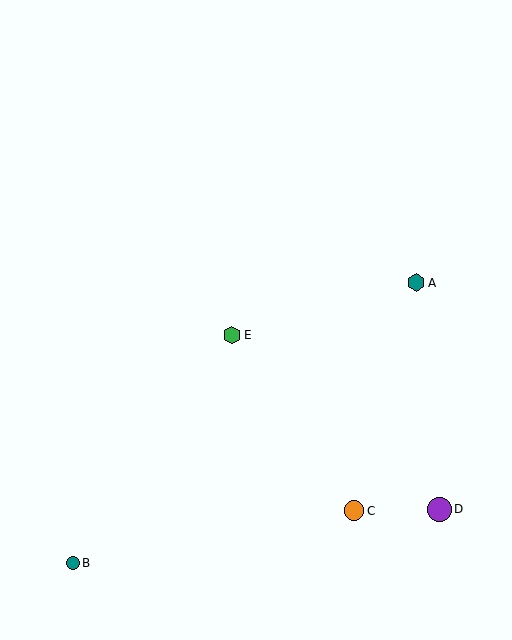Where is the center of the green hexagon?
The center of the green hexagon is at (232, 335).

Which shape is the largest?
The purple circle (labeled D) is the largest.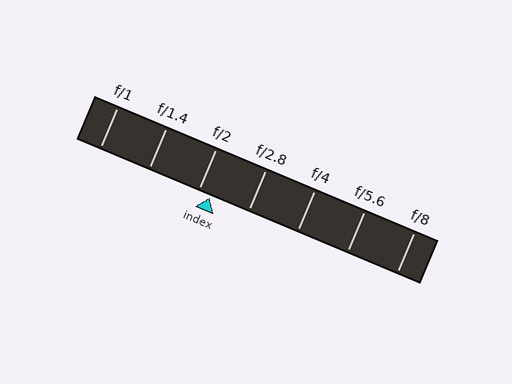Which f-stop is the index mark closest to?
The index mark is closest to f/2.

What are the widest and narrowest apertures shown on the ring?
The widest aperture shown is f/1 and the narrowest is f/8.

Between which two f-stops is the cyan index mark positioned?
The index mark is between f/2 and f/2.8.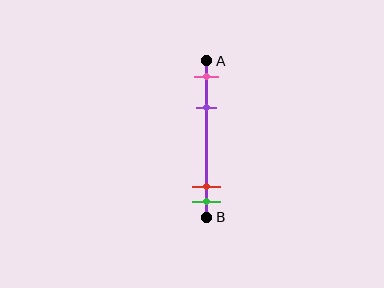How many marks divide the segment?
There are 4 marks dividing the segment.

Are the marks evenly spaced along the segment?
No, the marks are not evenly spaced.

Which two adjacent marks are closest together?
The red and green marks are the closest adjacent pair.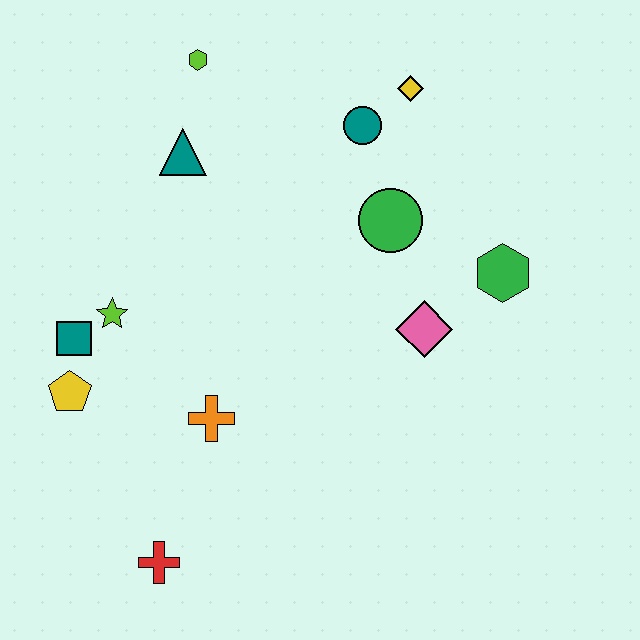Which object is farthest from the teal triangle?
The red cross is farthest from the teal triangle.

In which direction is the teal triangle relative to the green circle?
The teal triangle is to the left of the green circle.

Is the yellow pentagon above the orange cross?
Yes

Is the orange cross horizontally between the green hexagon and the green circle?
No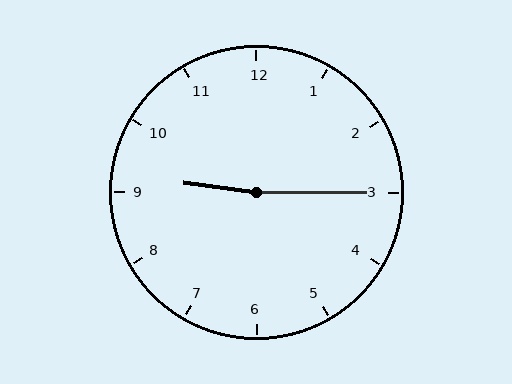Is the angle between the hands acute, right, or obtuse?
It is obtuse.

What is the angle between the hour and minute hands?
Approximately 172 degrees.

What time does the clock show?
9:15.